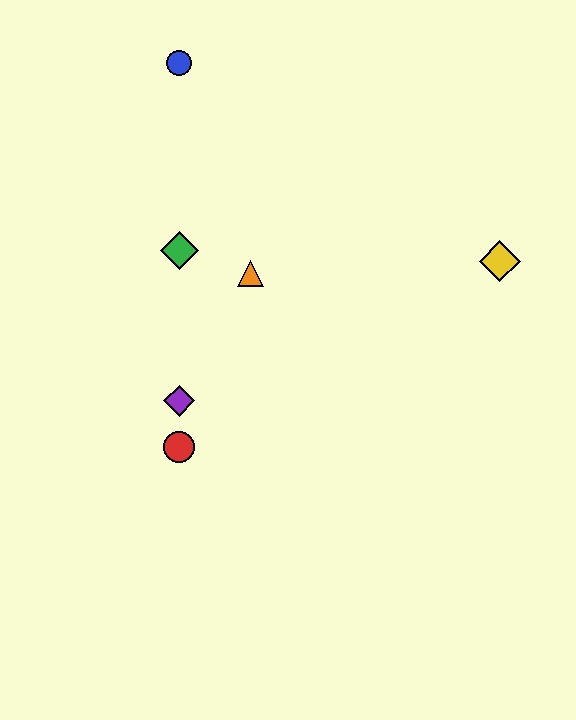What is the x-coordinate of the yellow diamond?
The yellow diamond is at x≈500.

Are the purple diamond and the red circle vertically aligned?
Yes, both are at x≈179.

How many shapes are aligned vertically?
4 shapes (the red circle, the blue circle, the green diamond, the purple diamond) are aligned vertically.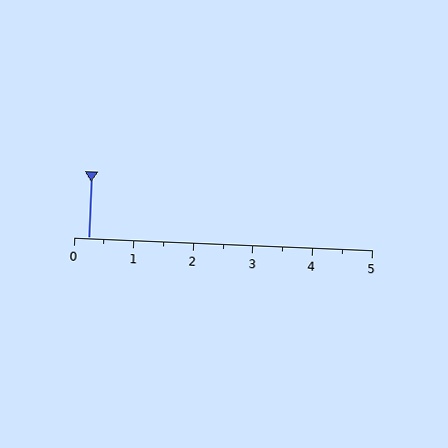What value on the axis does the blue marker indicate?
The marker indicates approximately 0.2.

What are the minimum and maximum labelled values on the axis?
The axis runs from 0 to 5.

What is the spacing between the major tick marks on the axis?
The major ticks are spaced 1 apart.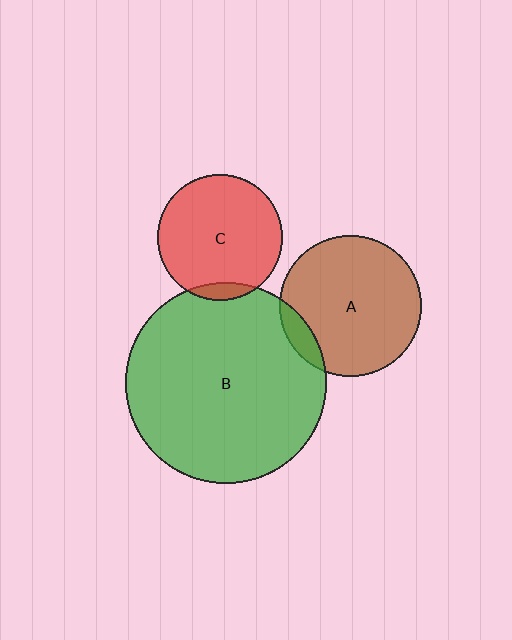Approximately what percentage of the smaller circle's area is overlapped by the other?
Approximately 10%.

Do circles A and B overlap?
Yes.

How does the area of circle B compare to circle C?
Approximately 2.6 times.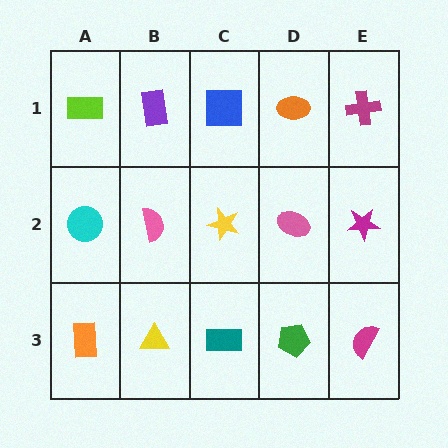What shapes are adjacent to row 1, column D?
A pink ellipse (row 2, column D), a blue square (row 1, column C), a magenta cross (row 1, column E).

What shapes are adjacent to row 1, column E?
A magenta star (row 2, column E), an orange ellipse (row 1, column D).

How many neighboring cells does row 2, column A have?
3.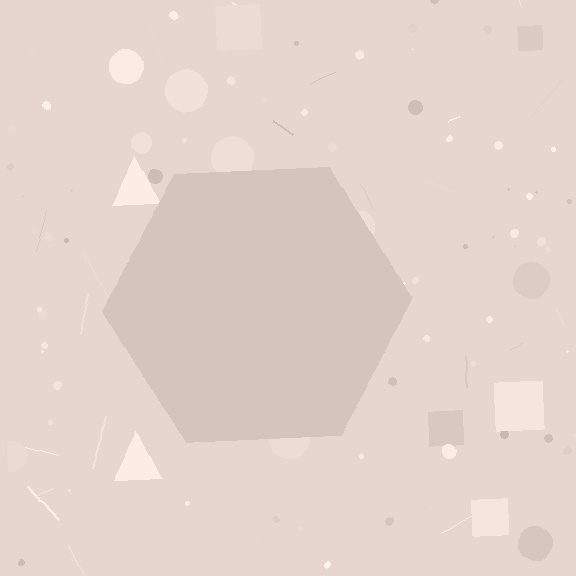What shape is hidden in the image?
A hexagon is hidden in the image.